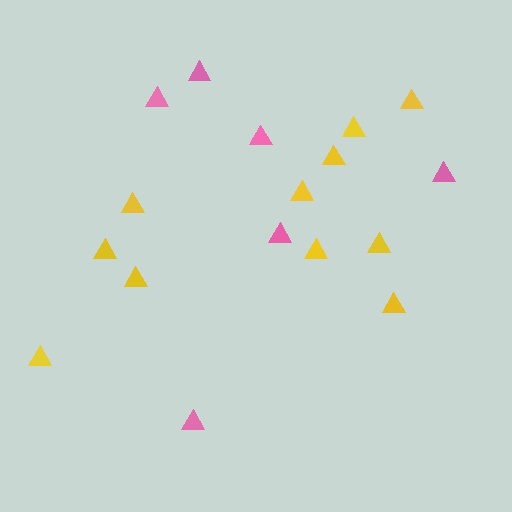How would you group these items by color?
There are 2 groups: one group of pink triangles (6) and one group of yellow triangles (11).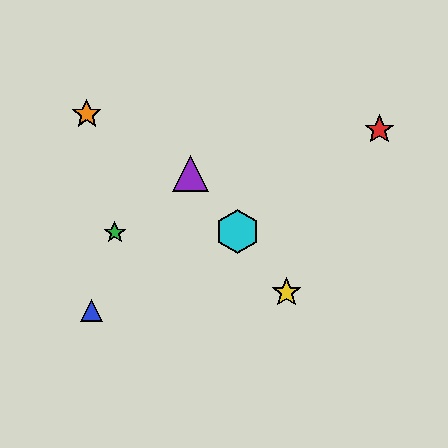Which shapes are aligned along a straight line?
The yellow star, the purple triangle, the cyan hexagon are aligned along a straight line.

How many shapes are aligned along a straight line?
3 shapes (the yellow star, the purple triangle, the cyan hexagon) are aligned along a straight line.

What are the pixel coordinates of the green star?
The green star is at (115, 233).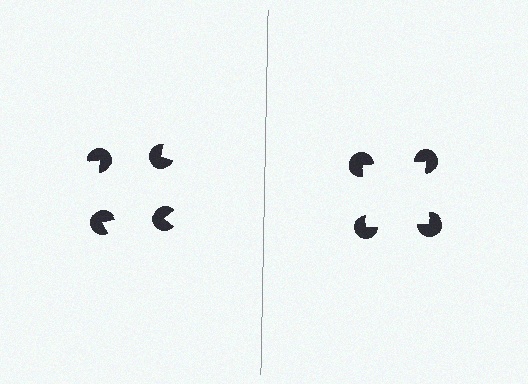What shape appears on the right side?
An illusory square.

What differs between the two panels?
The pac-man discs are positioned identically on both sides; only the wedge orientations differ. On the right they align to a square; on the left they are misaligned.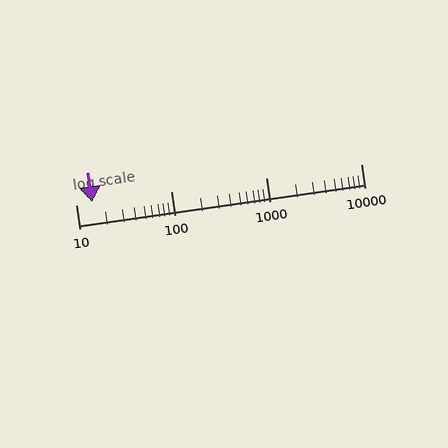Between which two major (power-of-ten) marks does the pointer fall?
The pointer is between 10 and 100.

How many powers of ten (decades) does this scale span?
The scale spans 3 decades, from 10 to 10000.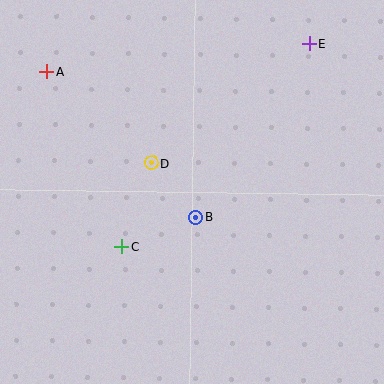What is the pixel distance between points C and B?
The distance between C and B is 79 pixels.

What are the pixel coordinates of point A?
Point A is at (46, 72).